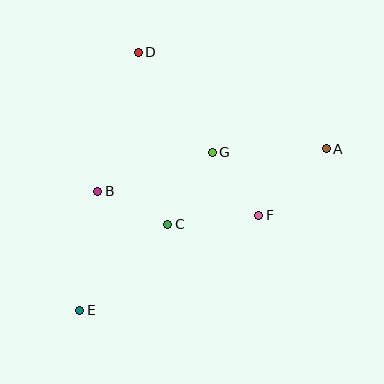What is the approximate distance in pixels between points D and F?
The distance between D and F is approximately 203 pixels.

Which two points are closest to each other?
Points B and C are closest to each other.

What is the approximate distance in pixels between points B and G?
The distance between B and G is approximately 121 pixels.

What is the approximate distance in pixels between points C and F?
The distance between C and F is approximately 92 pixels.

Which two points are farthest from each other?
Points A and E are farthest from each other.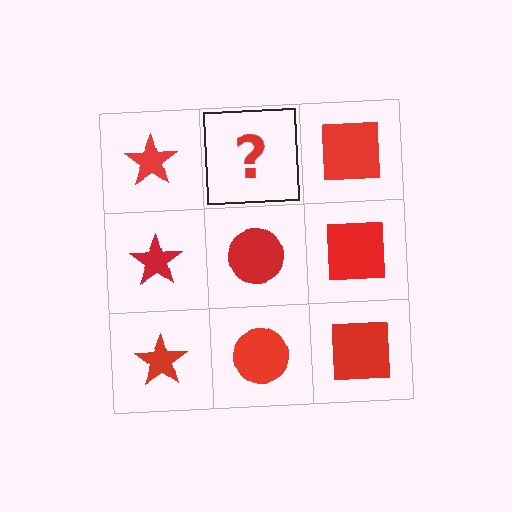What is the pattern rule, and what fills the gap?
The rule is that each column has a consistent shape. The gap should be filled with a red circle.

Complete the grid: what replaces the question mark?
The question mark should be replaced with a red circle.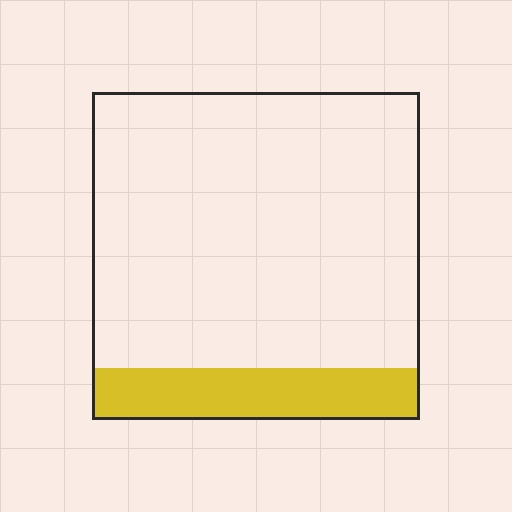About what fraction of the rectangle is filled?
About one sixth (1/6).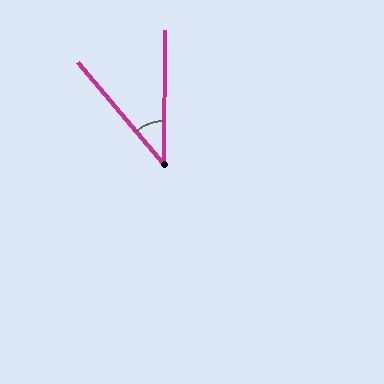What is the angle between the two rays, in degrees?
Approximately 41 degrees.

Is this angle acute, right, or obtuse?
It is acute.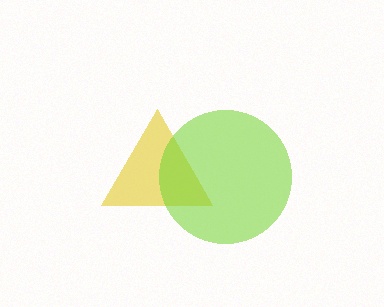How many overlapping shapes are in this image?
There are 2 overlapping shapes in the image.